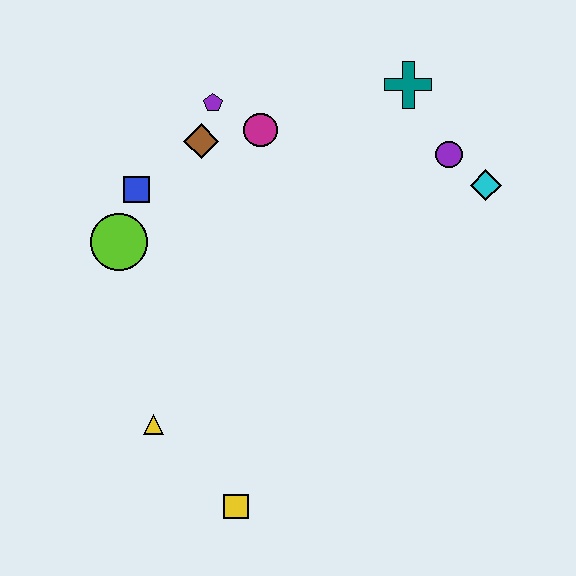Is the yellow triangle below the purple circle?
Yes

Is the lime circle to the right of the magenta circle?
No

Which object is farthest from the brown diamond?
The yellow square is farthest from the brown diamond.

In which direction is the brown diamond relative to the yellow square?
The brown diamond is above the yellow square.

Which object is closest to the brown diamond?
The purple pentagon is closest to the brown diamond.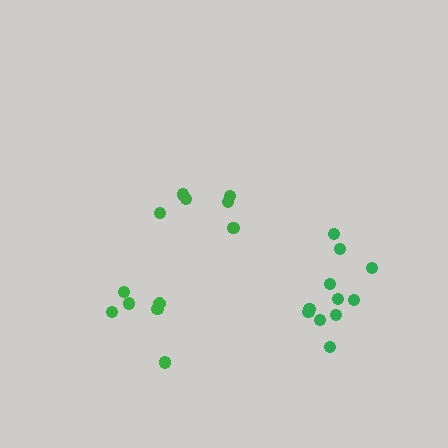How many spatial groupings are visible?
There are 3 spatial groupings.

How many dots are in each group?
Group 1: 6 dots, Group 2: 6 dots, Group 3: 11 dots (23 total).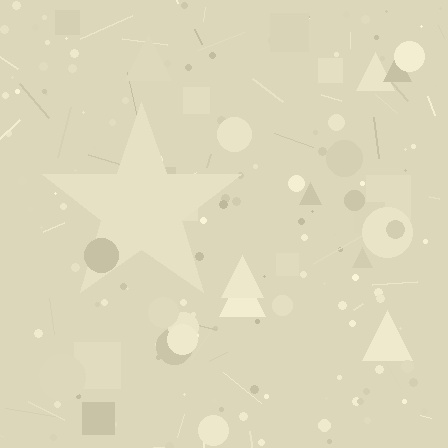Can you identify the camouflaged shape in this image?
The camouflaged shape is a star.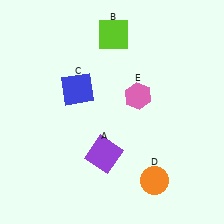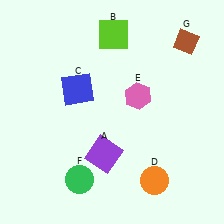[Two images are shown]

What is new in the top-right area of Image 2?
A brown diamond (G) was added in the top-right area of Image 2.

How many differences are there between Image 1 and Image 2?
There are 2 differences between the two images.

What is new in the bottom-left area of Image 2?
A green circle (F) was added in the bottom-left area of Image 2.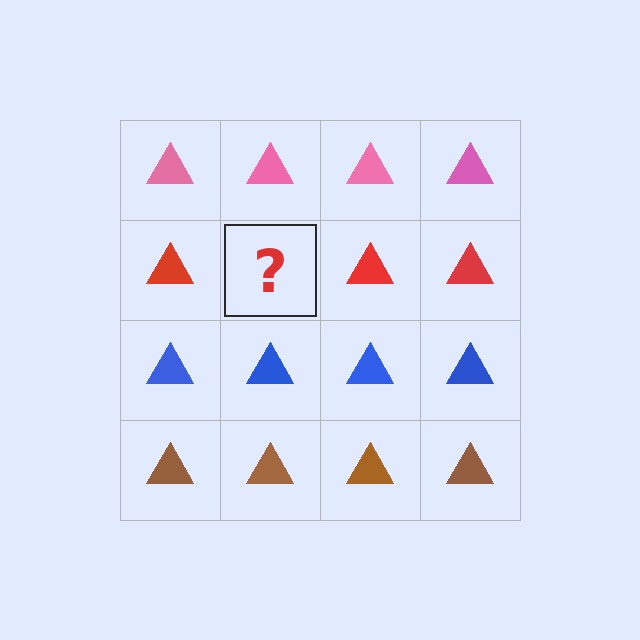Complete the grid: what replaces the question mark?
The question mark should be replaced with a red triangle.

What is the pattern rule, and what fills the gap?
The rule is that each row has a consistent color. The gap should be filled with a red triangle.